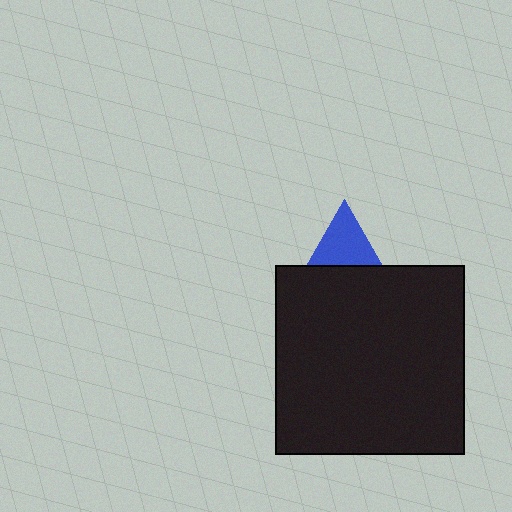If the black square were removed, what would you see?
You would see the complete blue triangle.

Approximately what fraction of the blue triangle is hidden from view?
Roughly 48% of the blue triangle is hidden behind the black square.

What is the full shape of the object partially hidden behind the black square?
The partially hidden object is a blue triangle.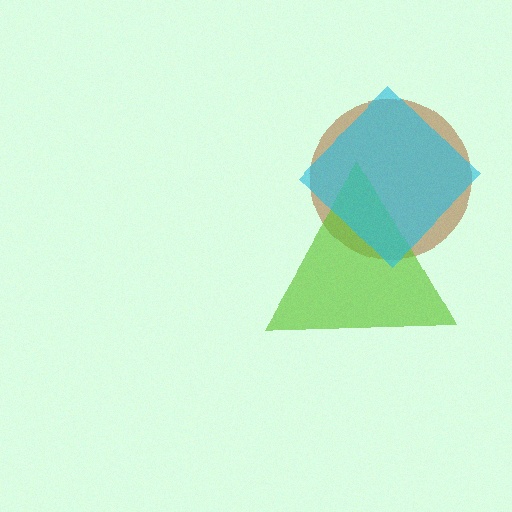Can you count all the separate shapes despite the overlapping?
Yes, there are 3 separate shapes.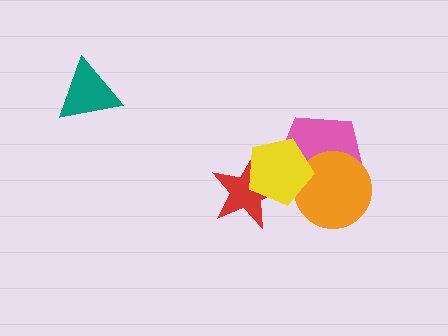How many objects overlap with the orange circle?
2 objects overlap with the orange circle.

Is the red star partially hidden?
Yes, it is partially covered by another shape.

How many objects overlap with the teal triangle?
0 objects overlap with the teal triangle.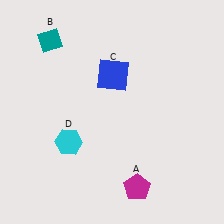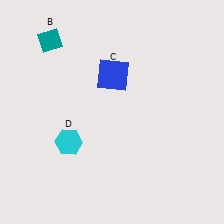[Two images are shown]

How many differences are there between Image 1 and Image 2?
There is 1 difference between the two images.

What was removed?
The magenta pentagon (A) was removed in Image 2.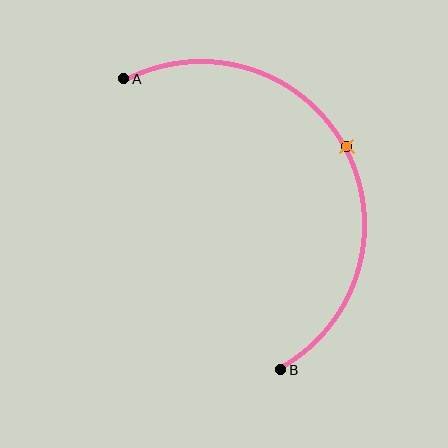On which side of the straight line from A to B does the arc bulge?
The arc bulges to the right of the straight line connecting A and B.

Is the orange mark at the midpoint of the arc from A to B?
Yes. The orange mark lies on the arc at equal arc-length from both A and B — it is the arc midpoint.